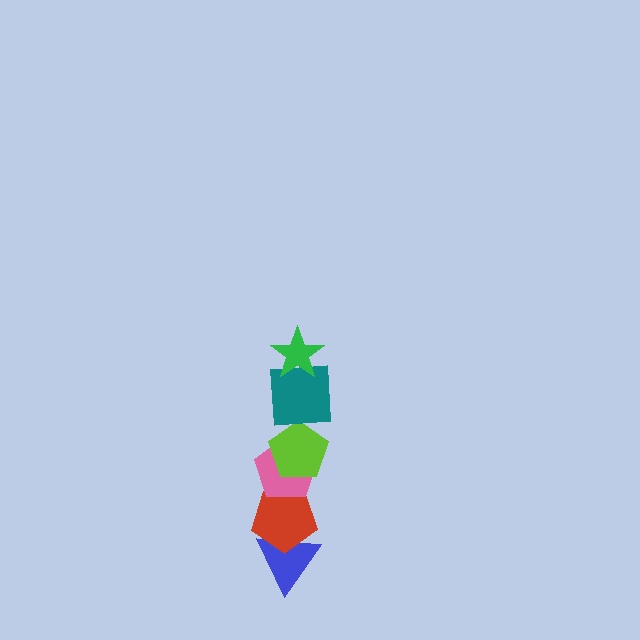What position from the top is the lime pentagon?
The lime pentagon is 3rd from the top.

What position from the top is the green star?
The green star is 1st from the top.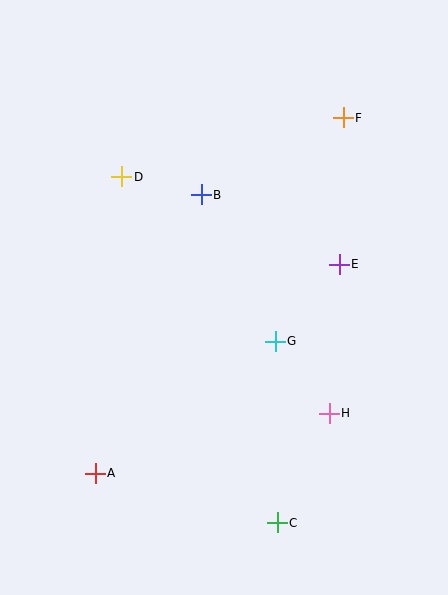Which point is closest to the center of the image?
Point G at (275, 341) is closest to the center.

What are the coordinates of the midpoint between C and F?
The midpoint between C and F is at (310, 320).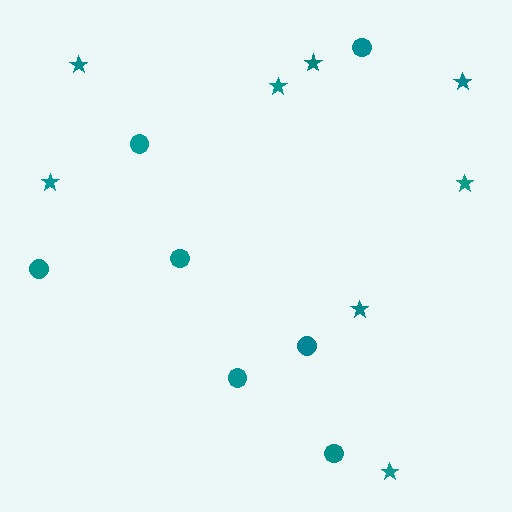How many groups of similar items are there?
There are 2 groups: one group of circles (7) and one group of stars (8).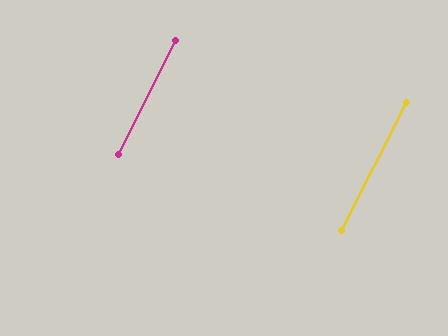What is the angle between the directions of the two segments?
Approximately 0 degrees.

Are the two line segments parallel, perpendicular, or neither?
Parallel — their directions differ by only 0.1°.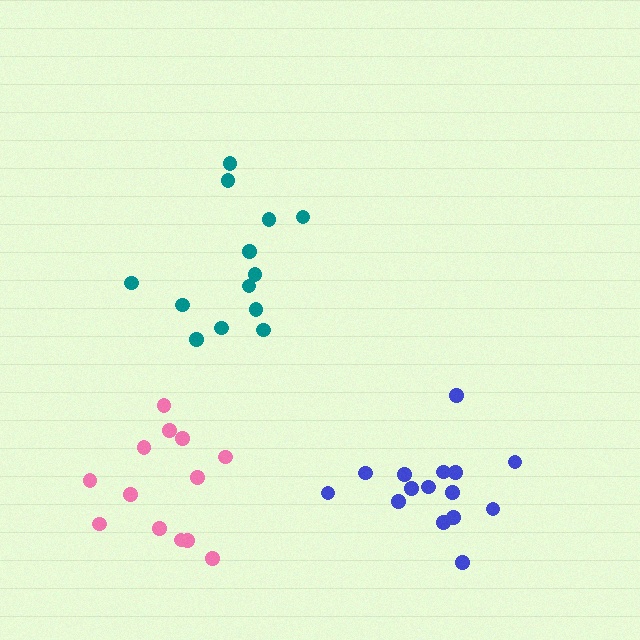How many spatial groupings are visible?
There are 3 spatial groupings.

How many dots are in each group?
Group 1: 15 dots, Group 2: 13 dots, Group 3: 13 dots (41 total).